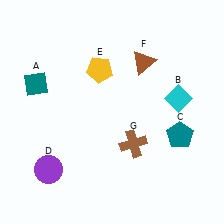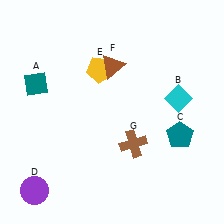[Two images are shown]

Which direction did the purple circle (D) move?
The purple circle (D) moved down.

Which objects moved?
The objects that moved are: the purple circle (D), the brown triangle (F).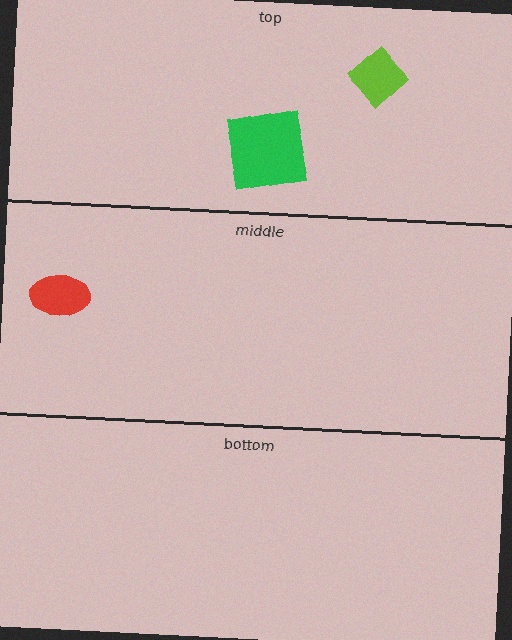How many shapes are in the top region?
2.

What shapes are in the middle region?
The red ellipse.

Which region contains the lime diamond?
The top region.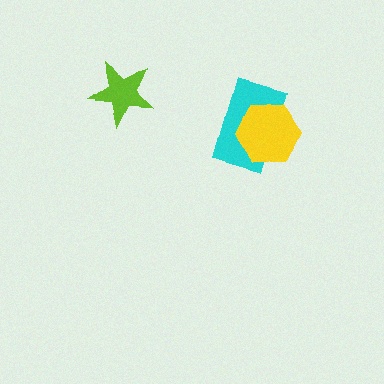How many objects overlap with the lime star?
0 objects overlap with the lime star.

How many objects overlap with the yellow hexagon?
1 object overlaps with the yellow hexagon.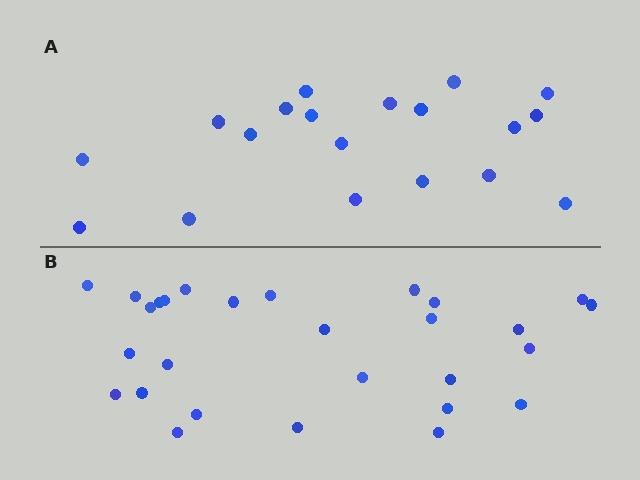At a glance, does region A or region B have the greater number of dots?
Region B (the bottom region) has more dots.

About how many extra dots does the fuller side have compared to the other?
Region B has roughly 8 or so more dots than region A.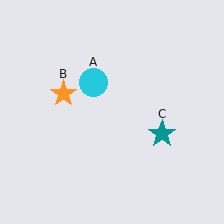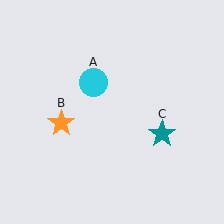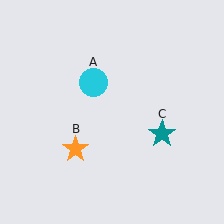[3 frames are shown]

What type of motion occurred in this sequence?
The orange star (object B) rotated counterclockwise around the center of the scene.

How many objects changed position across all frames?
1 object changed position: orange star (object B).